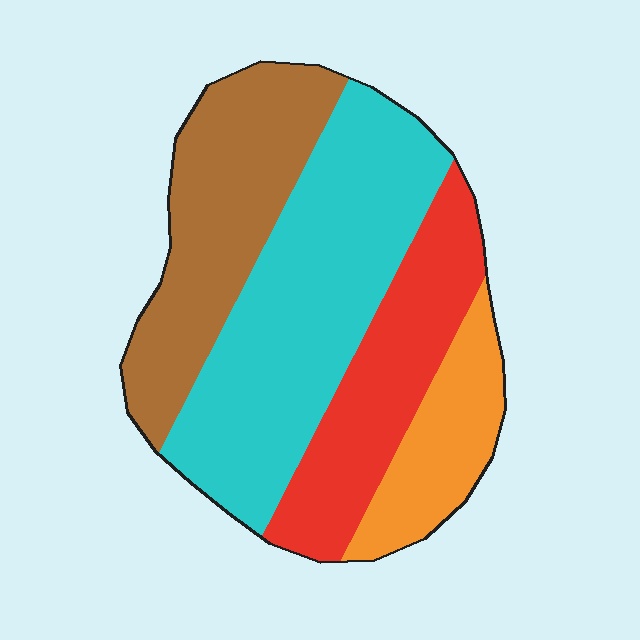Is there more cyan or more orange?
Cyan.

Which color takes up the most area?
Cyan, at roughly 40%.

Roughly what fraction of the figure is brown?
Brown takes up about one quarter (1/4) of the figure.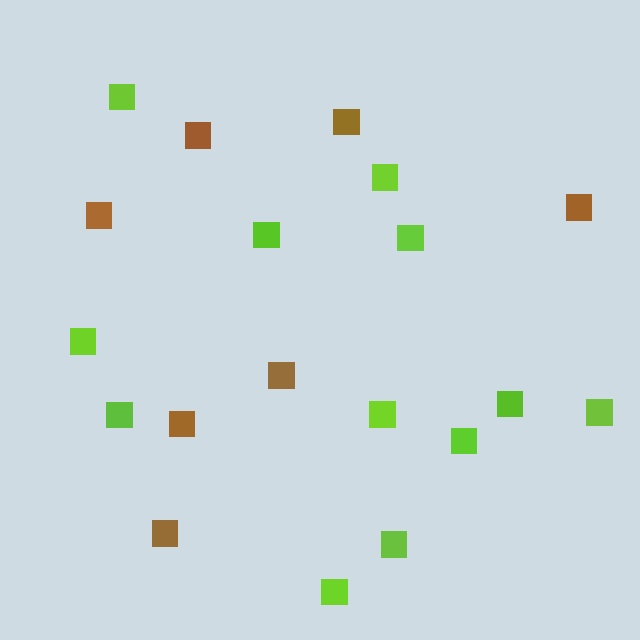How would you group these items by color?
There are 2 groups: one group of brown squares (7) and one group of lime squares (12).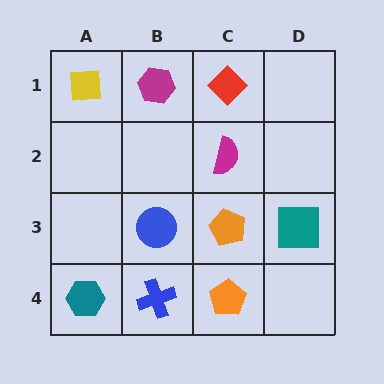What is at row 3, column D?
A teal square.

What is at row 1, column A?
A yellow square.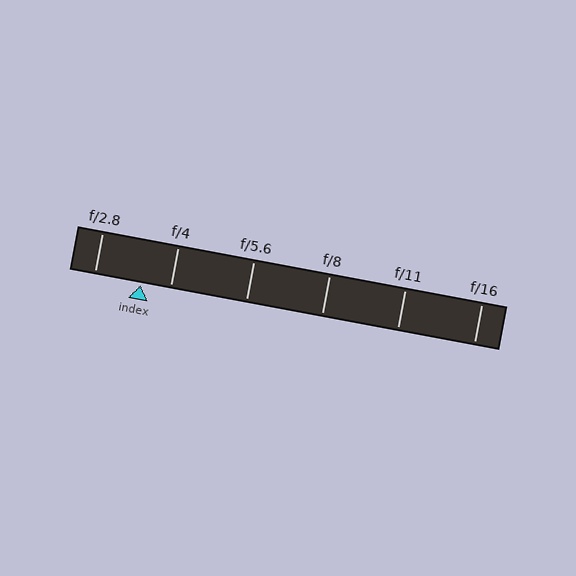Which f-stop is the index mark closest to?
The index mark is closest to f/4.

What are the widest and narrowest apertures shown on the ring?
The widest aperture shown is f/2.8 and the narrowest is f/16.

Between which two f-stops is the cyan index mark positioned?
The index mark is between f/2.8 and f/4.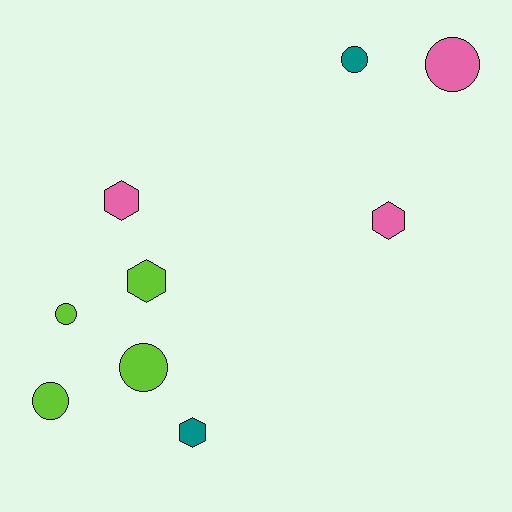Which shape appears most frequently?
Circle, with 5 objects.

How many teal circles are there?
There is 1 teal circle.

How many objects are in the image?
There are 9 objects.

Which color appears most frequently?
Lime, with 4 objects.